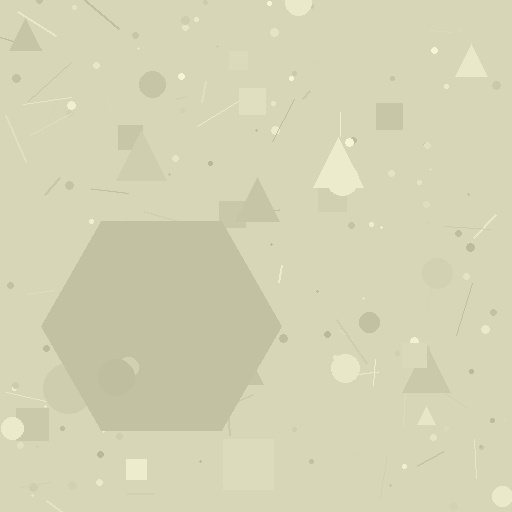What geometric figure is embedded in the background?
A hexagon is embedded in the background.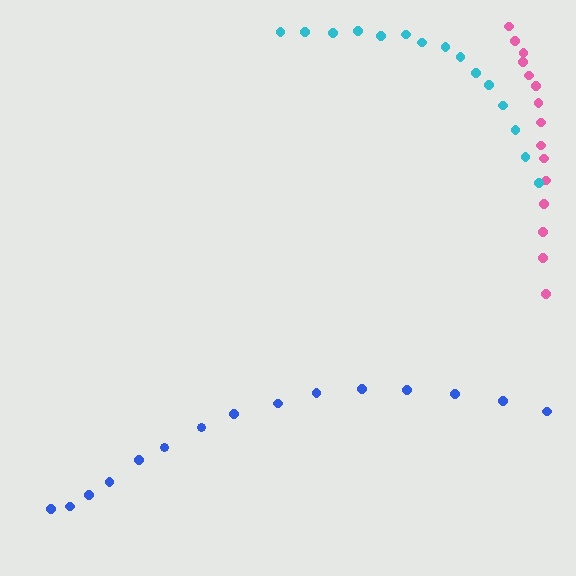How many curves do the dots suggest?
There are 3 distinct paths.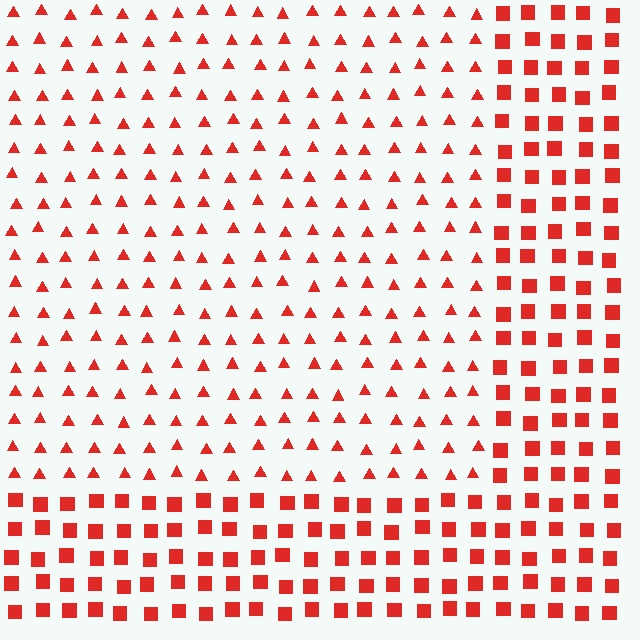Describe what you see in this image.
The image is filled with small red elements arranged in a uniform grid. A rectangle-shaped region contains triangles, while the surrounding area contains squares. The boundary is defined purely by the change in element shape.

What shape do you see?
I see a rectangle.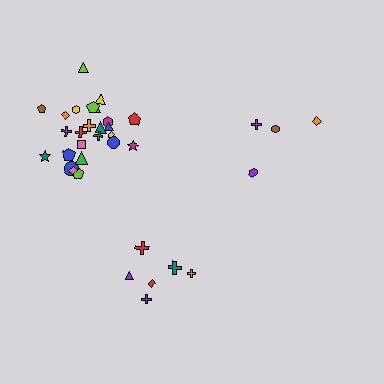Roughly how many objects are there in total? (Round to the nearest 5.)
Roughly 35 objects in total.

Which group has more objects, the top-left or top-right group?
The top-left group.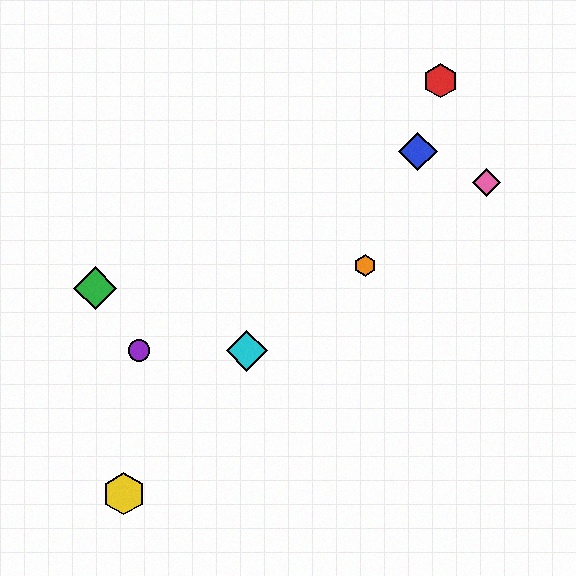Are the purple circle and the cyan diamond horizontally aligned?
Yes, both are at y≈351.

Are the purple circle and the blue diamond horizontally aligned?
No, the purple circle is at y≈351 and the blue diamond is at y≈152.